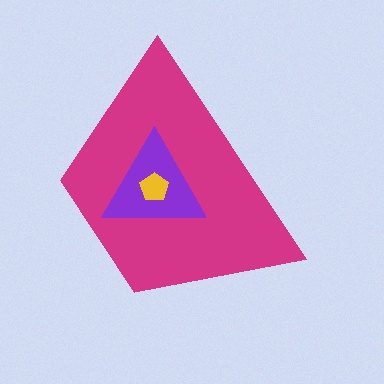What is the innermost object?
The yellow pentagon.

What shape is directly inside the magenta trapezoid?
The purple triangle.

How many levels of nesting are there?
3.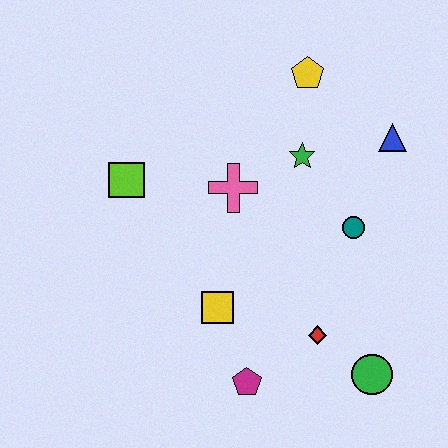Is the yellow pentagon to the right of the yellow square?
Yes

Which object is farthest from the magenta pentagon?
The yellow pentagon is farthest from the magenta pentagon.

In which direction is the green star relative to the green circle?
The green star is above the green circle.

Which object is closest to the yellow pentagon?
The green star is closest to the yellow pentagon.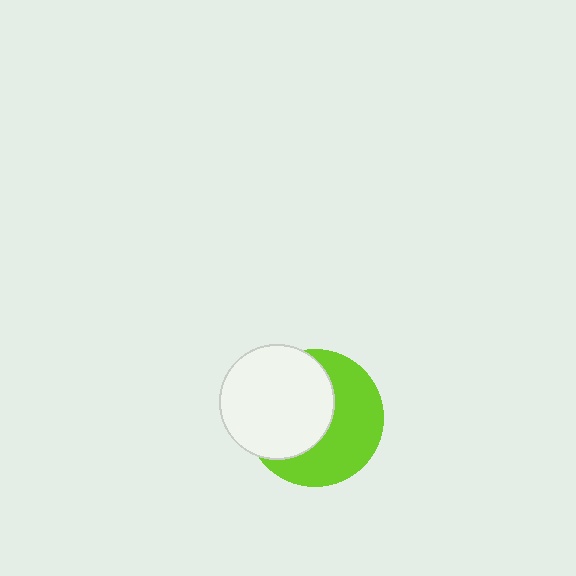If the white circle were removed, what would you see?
You would see the complete lime circle.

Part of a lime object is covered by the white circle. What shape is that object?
It is a circle.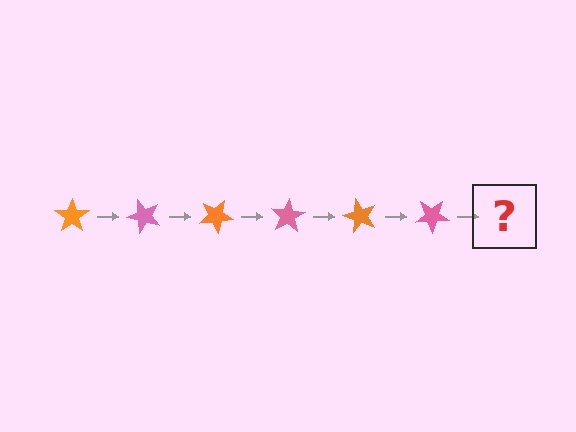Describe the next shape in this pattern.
It should be an orange star, rotated 300 degrees from the start.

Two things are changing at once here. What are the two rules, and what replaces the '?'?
The two rules are that it rotates 50 degrees each step and the color cycles through orange and pink. The '?' should be an orange star, rotated 300 degrees from the start.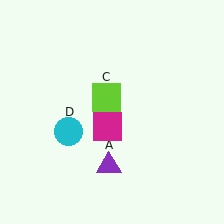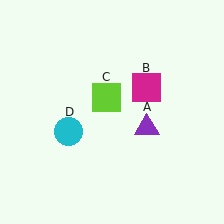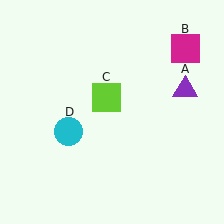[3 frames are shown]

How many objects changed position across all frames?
2 objects changed position: purple triangle (object A), magenta square (object B).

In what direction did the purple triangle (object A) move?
The purple triangle (object A) moved up and to the right.